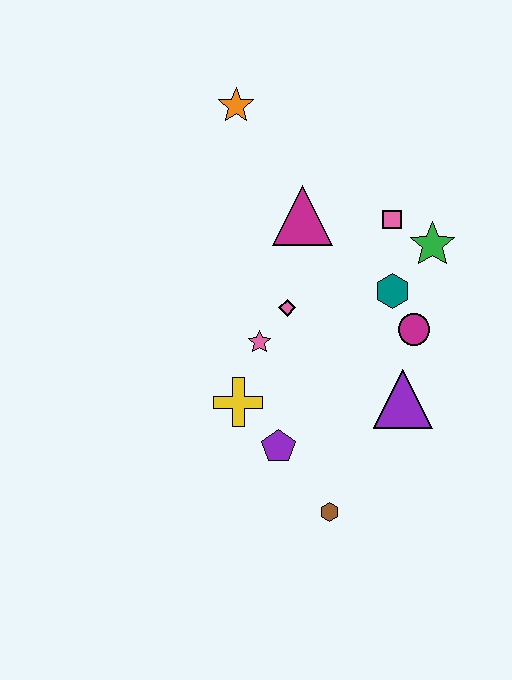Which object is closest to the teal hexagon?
The magenta circle is closest to the teal hexagon.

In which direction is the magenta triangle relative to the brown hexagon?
The magenta triangle is above the brown hexagon.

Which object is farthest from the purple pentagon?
The orange star is farthest from the purple pentagon.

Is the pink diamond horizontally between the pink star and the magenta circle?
Yes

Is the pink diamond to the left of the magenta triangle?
Yes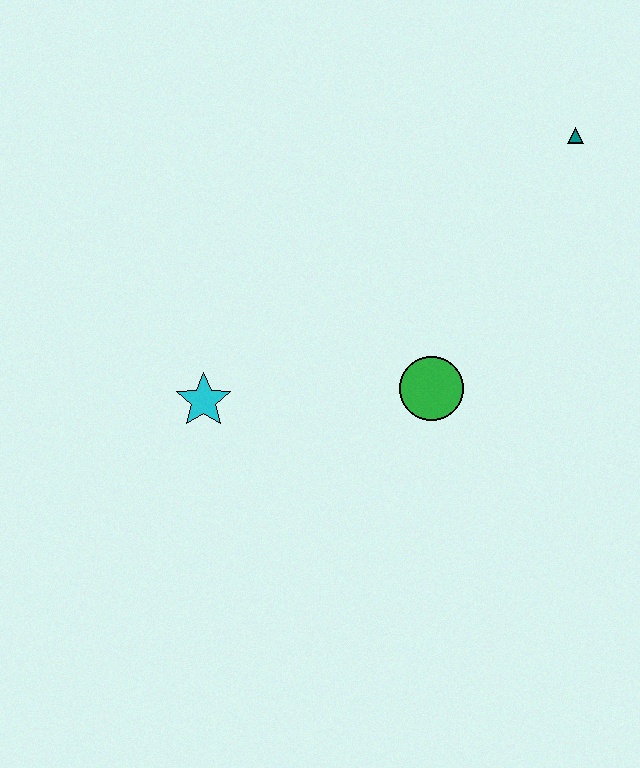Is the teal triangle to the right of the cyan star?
Yes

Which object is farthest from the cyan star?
The teal triangle is farthest from the cyan star.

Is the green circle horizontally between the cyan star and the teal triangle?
Yes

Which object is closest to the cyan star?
The green circle is closest to the cyan star.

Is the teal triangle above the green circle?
Yes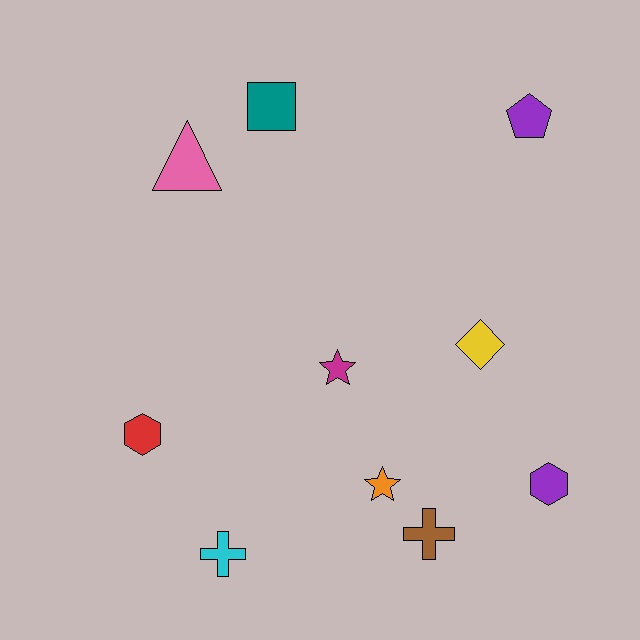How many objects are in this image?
There are 10 objects.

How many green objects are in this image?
There are no green objects.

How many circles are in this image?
There are no circles.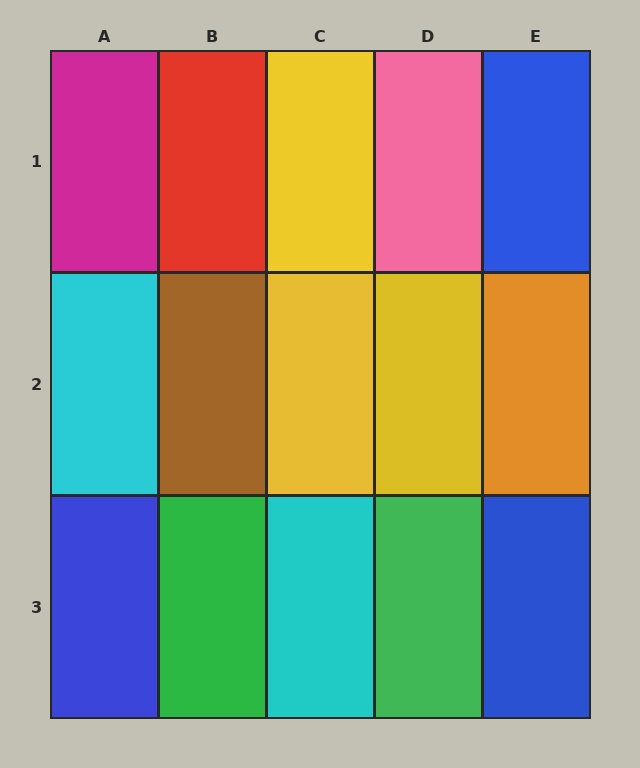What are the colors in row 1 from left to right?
Magenta, red, yellow, pink, blue.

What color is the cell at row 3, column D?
Green.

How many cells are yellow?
3 cells are yellow.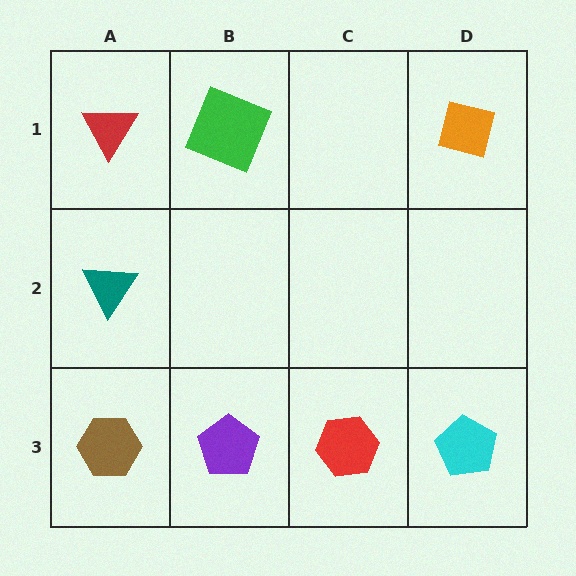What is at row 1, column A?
A red triangle.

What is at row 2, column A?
A teal triangle.